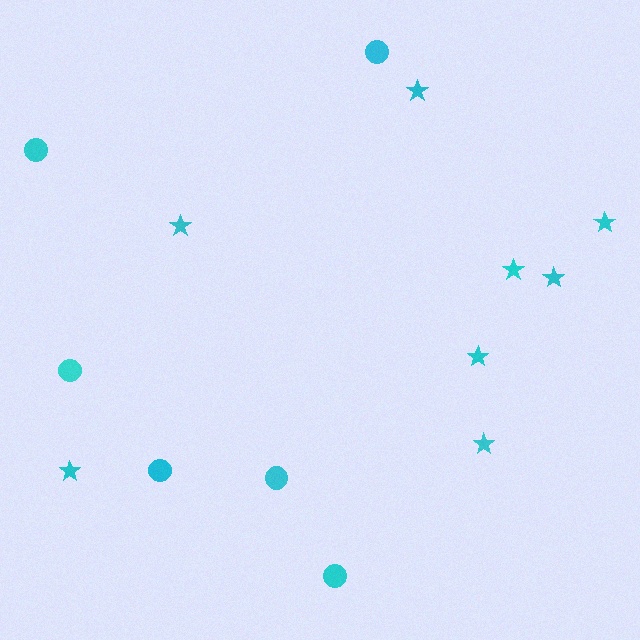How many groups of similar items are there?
There are 2 groups: one group of circles (6) and one group of stars (8).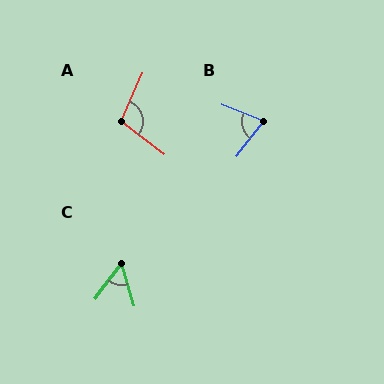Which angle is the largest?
A, at approximately 104 degrees.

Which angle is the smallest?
C, at approximately 54 degrees.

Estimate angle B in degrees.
Approximately 74 degrees.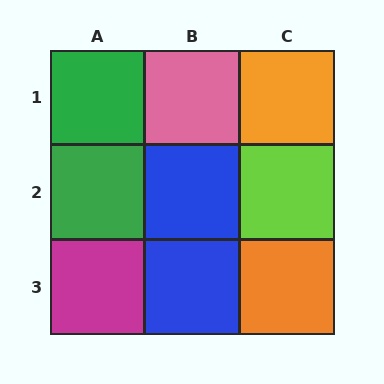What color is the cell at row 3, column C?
Orange.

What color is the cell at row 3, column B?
Blue.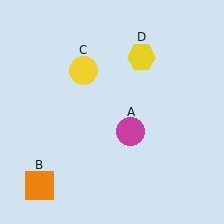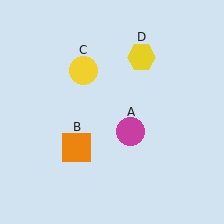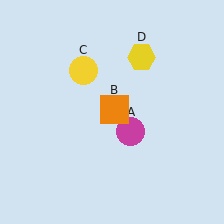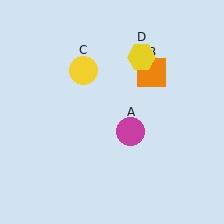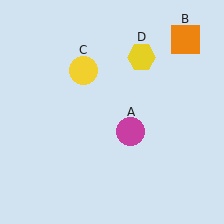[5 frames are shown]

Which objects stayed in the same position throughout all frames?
Magenta circle (object A) and yellow circle (object C) and yellow hexagon (object D) remained stationary.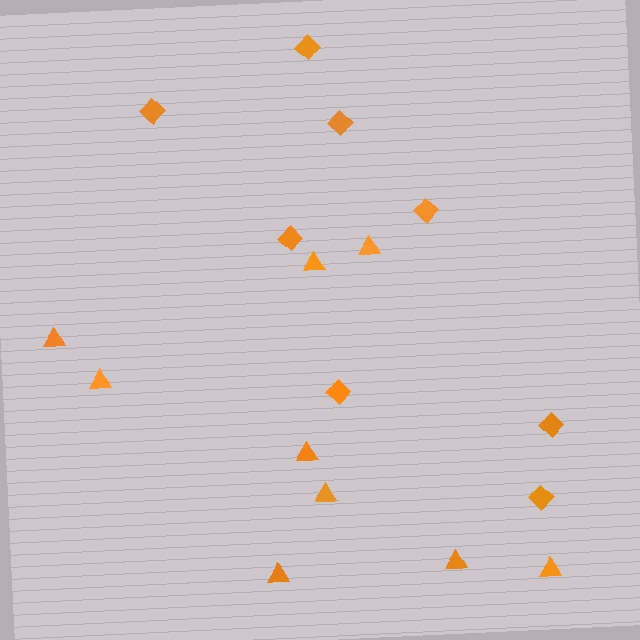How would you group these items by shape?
There are 2 groups: one group of diamonds (8) and one group of triangles (9).